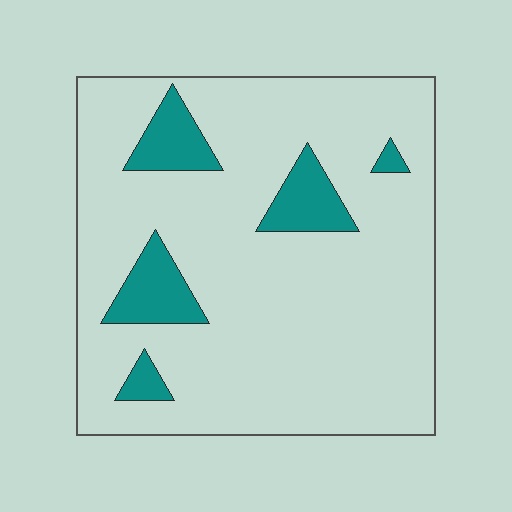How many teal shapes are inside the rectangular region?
5.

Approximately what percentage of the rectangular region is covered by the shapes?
Approximately 15%.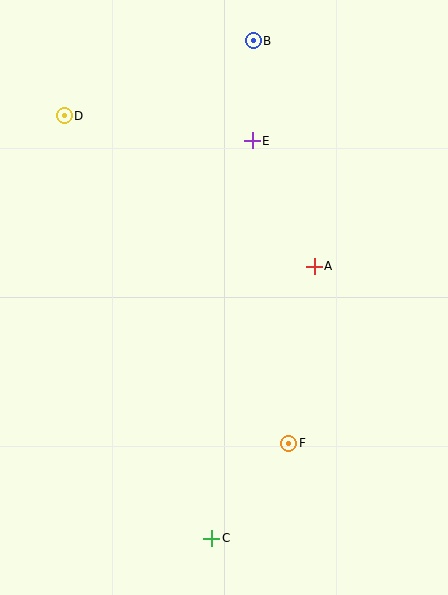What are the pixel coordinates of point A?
Point A is at (314, 266).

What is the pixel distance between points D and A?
The distance between D and A is 292 pixels.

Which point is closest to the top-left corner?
Point D is closest to the top-left corner.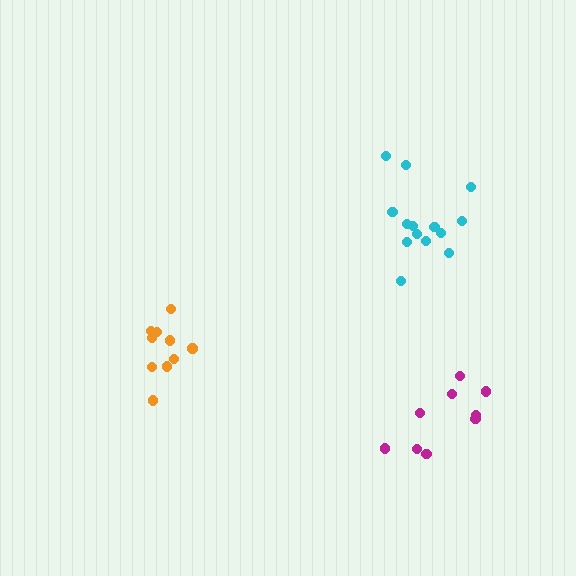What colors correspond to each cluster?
The clusters are colored: cyan, orange, magenta.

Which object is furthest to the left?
The orange cluster is leftmost.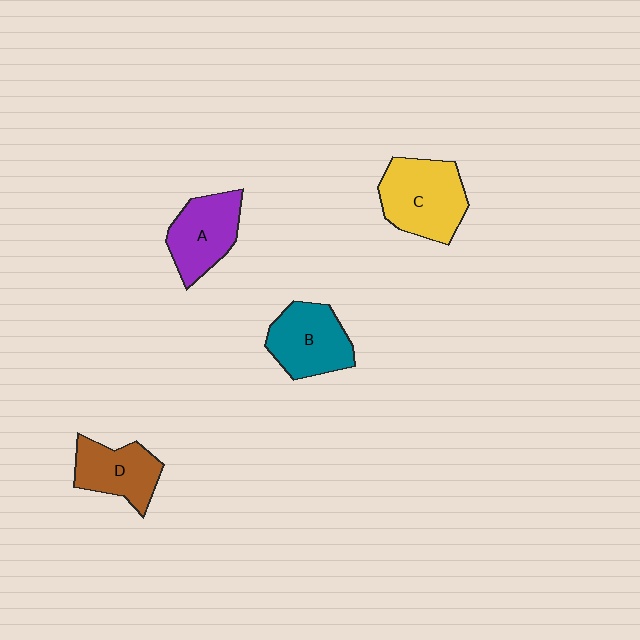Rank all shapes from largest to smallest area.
From largest to smallest: C (yellow), B (teal), A (purple), D (brown).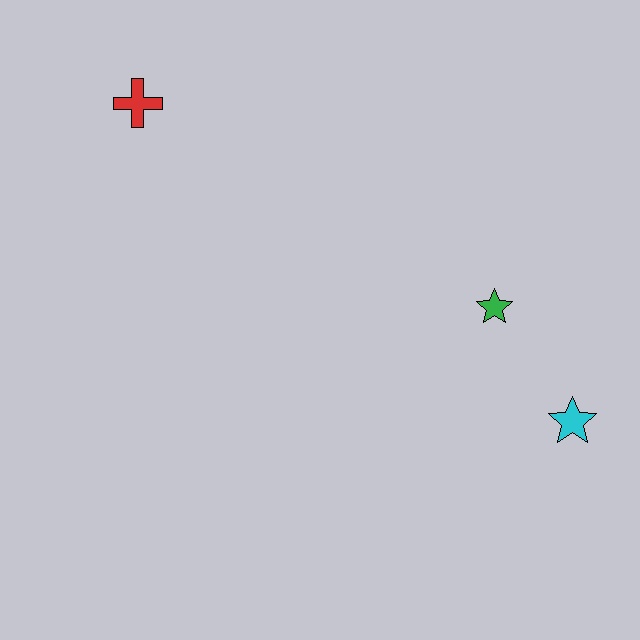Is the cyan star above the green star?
No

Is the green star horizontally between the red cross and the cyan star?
Yes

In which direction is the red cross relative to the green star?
The red cross is to the left of the green star.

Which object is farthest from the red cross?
The cyan star is farthest from the red cross.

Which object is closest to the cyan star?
The green star is closest to the cyan star.